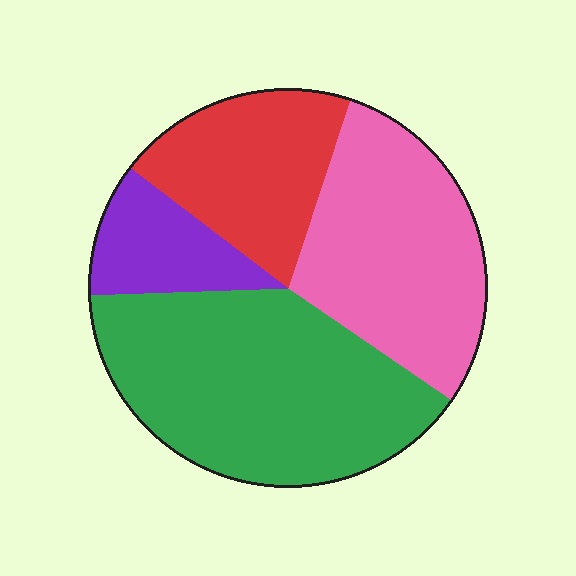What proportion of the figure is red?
Red covers around 20% of the figure.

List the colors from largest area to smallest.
From largest to smallest: green, pink, red, purple.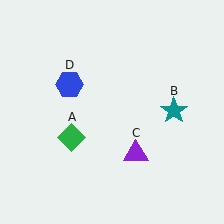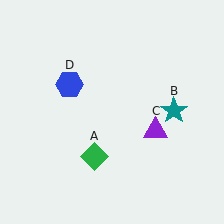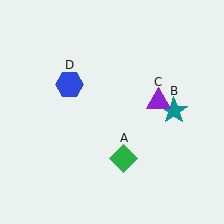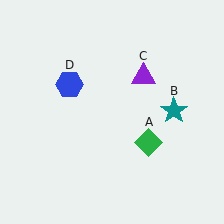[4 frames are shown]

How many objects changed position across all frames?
2 objects changed position: green diamond (object A), purple triangle (object C).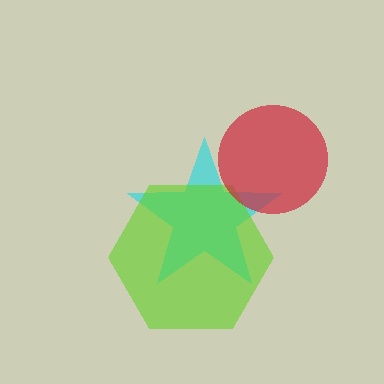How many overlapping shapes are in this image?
There are 3 overlapping shapes in the image.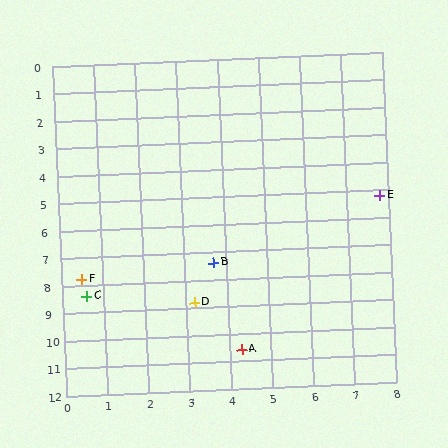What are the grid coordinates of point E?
Point E is at approximately (7.8, 5.2).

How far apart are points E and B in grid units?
Points E and B are about 4.7 grid units apart.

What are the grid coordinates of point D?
Point D is at approximately (3.2, 8.8).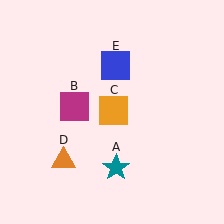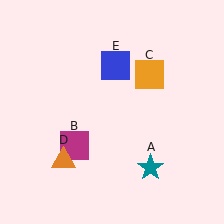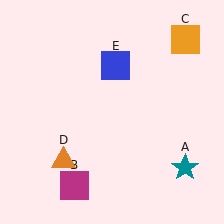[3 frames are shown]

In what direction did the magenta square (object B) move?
The magenta square (object B) moved down.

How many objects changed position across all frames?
3 objects changed position: teal star (object A), magenta square (object B), orange square (object C).